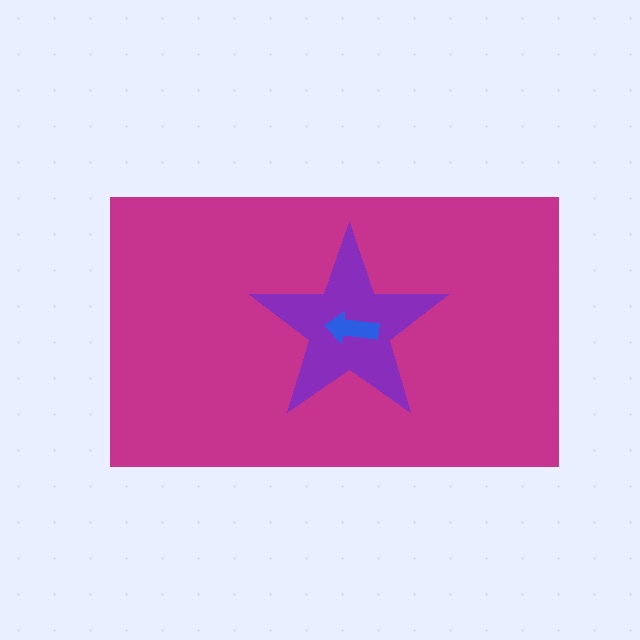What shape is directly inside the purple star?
The blue arrow.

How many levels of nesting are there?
3.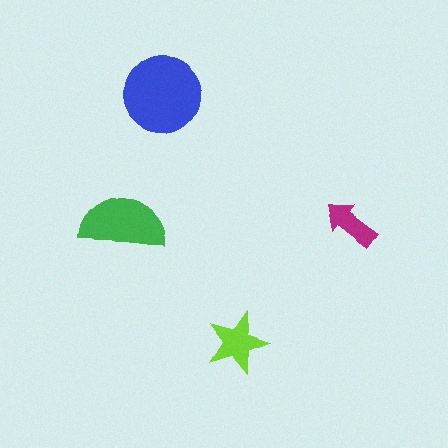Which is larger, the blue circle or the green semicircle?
The blue circle.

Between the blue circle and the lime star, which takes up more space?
The blue circle.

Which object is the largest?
The blue circle.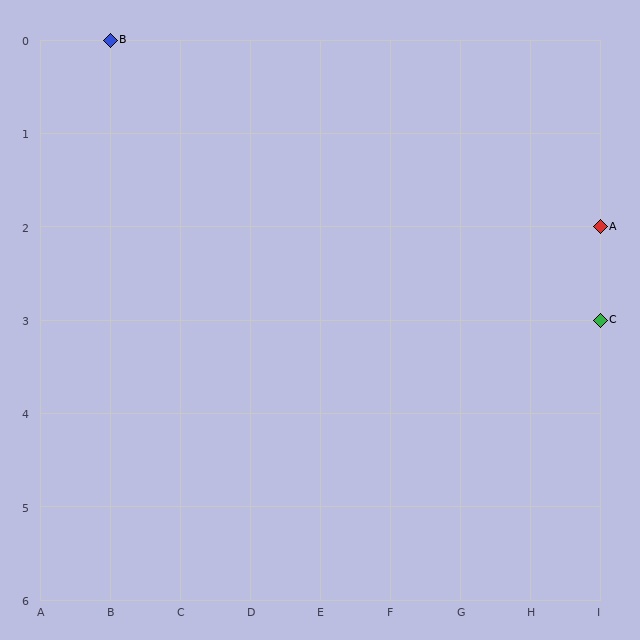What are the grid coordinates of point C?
Point C is at grid coordinates (I, 3).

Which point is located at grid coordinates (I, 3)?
Point C is at (I, 3).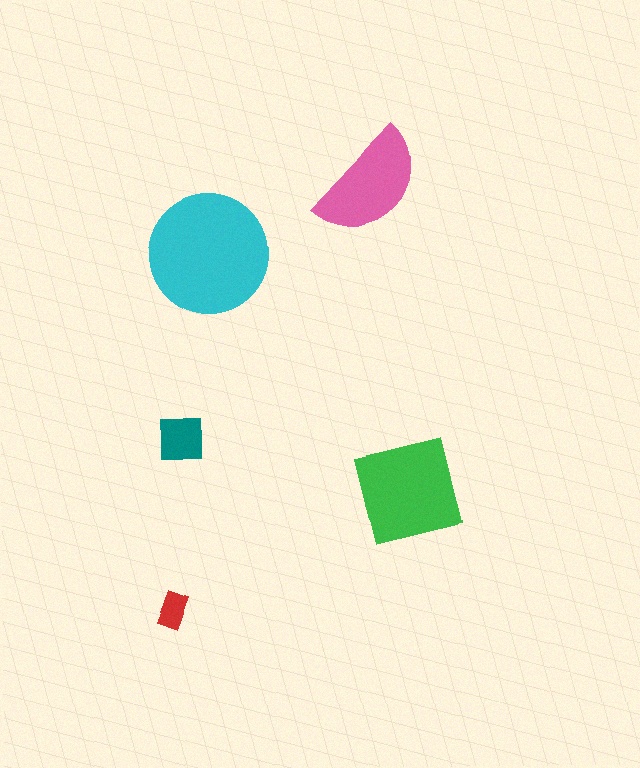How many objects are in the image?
There are 5 objects in the image.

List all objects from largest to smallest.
The cyan circle, the green square, the pink semicircle, the teal square, the red rectangle.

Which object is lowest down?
The red rectangle is bottommost.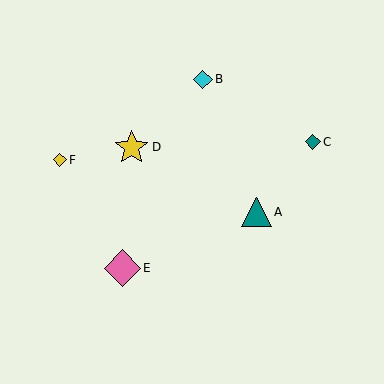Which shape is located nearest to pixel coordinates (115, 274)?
The pink diamond (labeled E) at (122, 268) is nearest to that location.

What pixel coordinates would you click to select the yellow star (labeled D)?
Click at (132, 147) to select the yellow star D.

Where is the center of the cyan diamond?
The center of the cyan diamond is at (203, 79).